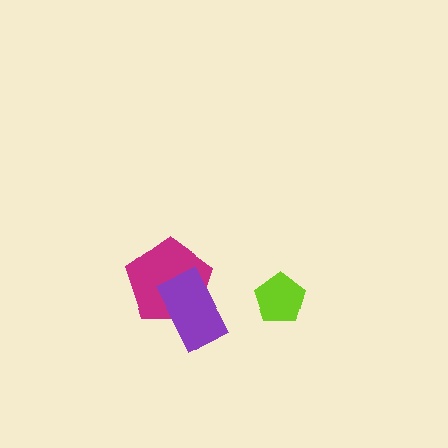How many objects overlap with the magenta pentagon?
1 object overlaps with the magenta pentagon.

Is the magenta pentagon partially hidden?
Yes, it is partially covered by another shape.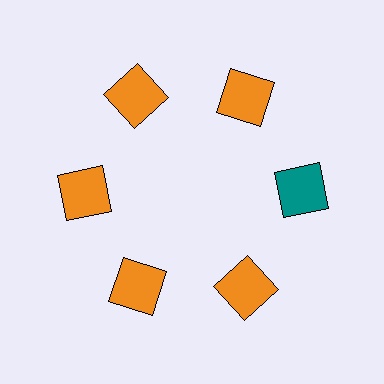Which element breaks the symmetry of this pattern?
The teal square at roughly the 3 o'clock position breaks the symmetry. All other shapes are orange squares.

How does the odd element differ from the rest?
It has a different color: teal instead of orange.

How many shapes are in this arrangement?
There are 6 shapes arranged in a ring pattern.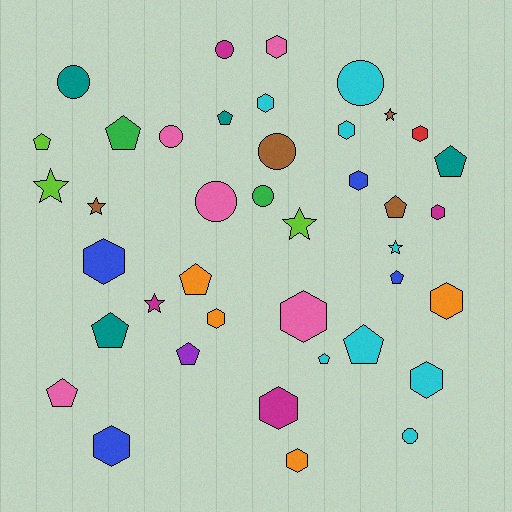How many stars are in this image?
There are 6 stars.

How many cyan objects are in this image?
There are 8 cyan objects.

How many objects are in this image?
There are 40 objects.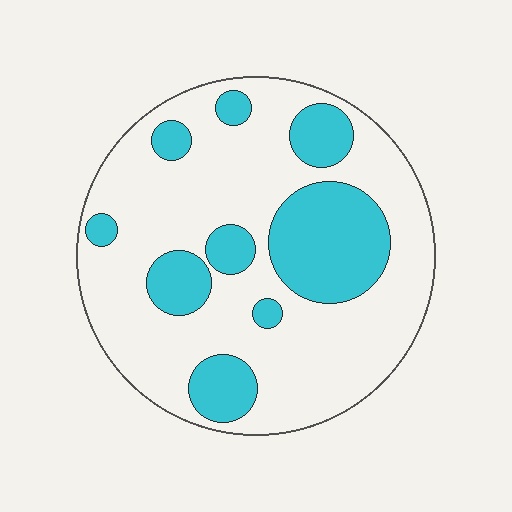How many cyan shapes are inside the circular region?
9.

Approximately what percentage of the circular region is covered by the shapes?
Approximately 30%.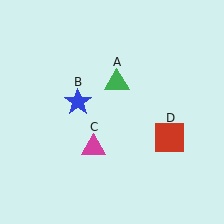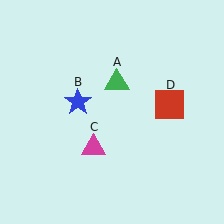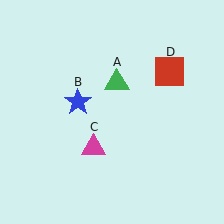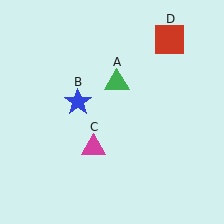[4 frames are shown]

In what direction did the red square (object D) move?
The red square (object D) moved up.